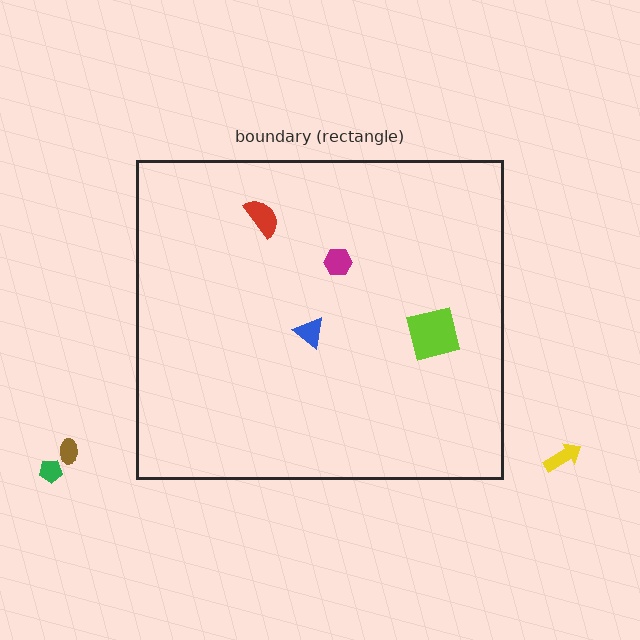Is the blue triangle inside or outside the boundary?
Inside.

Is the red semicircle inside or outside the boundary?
Inside.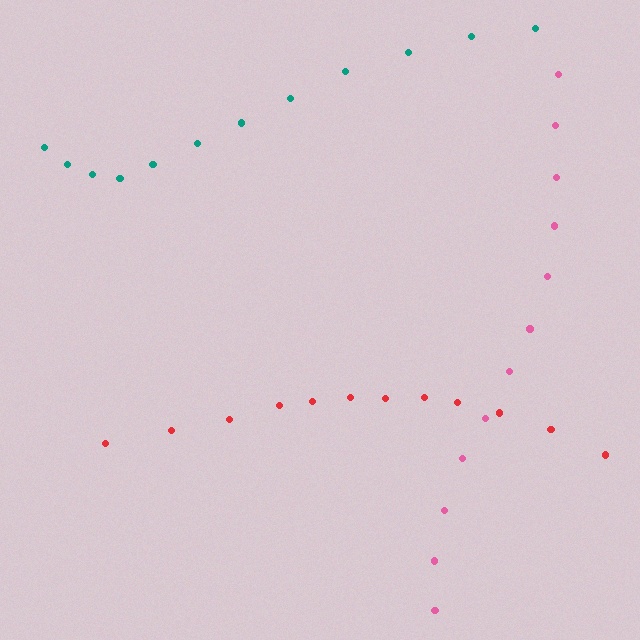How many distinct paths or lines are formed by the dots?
There are 3 distinct paths.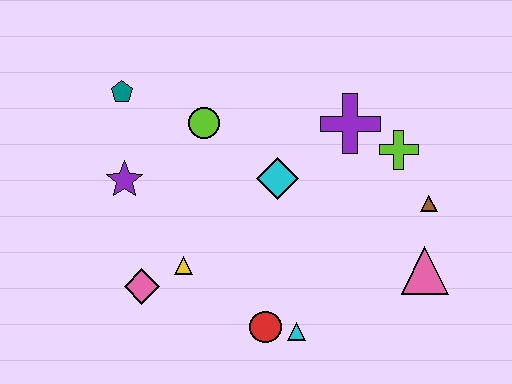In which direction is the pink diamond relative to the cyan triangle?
The pink diamond is to the left of the cyan triangle.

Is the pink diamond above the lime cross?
No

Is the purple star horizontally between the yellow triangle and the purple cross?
No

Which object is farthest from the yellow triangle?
The brown triangle is farthest from the yellow triangle.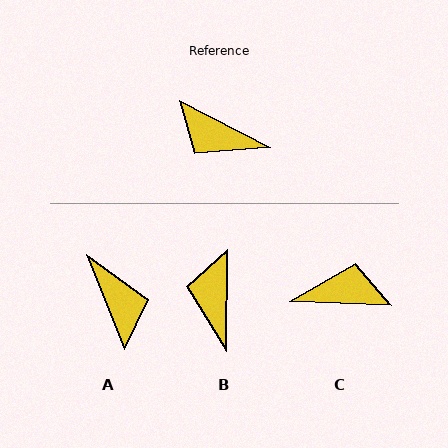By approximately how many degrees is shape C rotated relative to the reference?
Approximately 155 degrees clockwise.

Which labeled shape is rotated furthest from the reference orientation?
C, about 155 degrees away.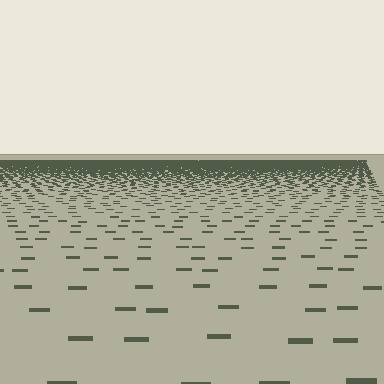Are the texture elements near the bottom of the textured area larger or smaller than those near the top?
Larger. Near the bottom, elements are closer to the viewer and appear at a bigger on-screen size.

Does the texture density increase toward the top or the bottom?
Density increases toward the top.